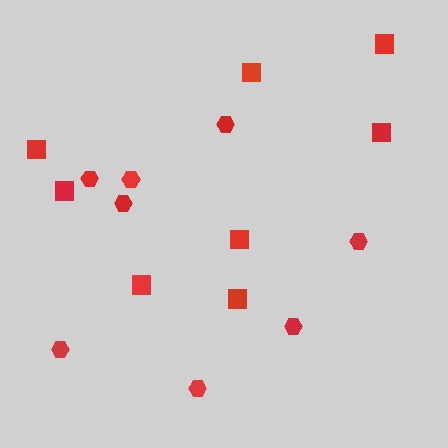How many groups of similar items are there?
There are 2 groups: one group of hexagons (8) and one group of squares (8).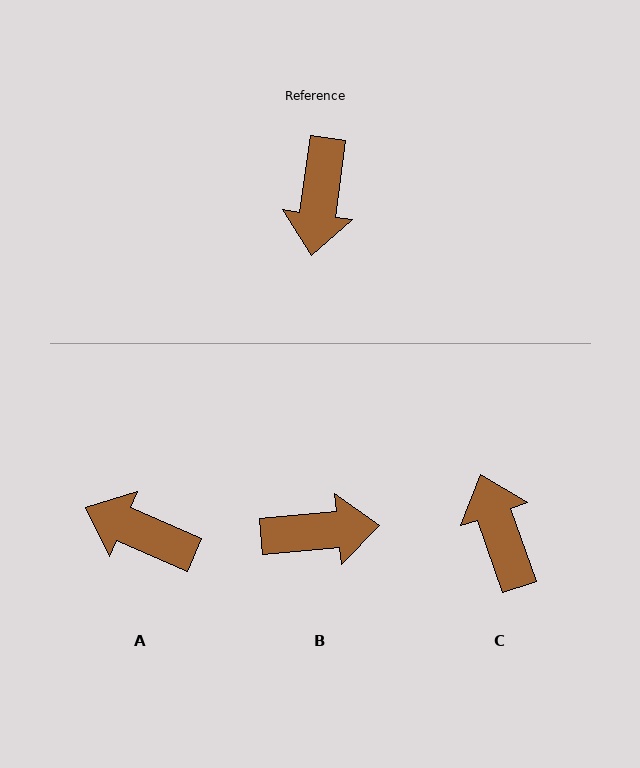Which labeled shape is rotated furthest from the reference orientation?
C, about 153 degrees away.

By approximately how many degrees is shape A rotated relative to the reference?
Approximately 106 degrees clockwise.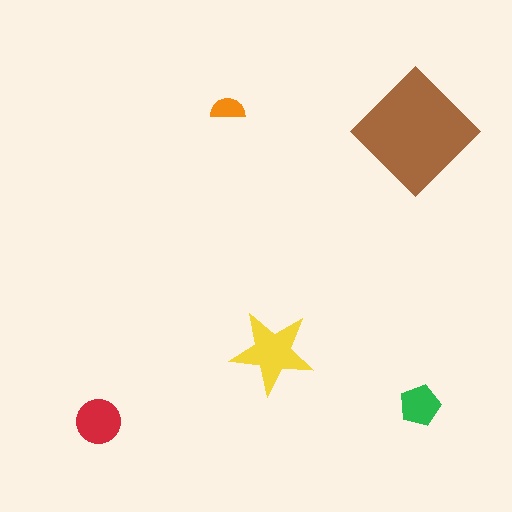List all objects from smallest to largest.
The orange semicircle, the green pentagon, the red circle, the yellow star, the brown diamond.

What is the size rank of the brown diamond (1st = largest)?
1st.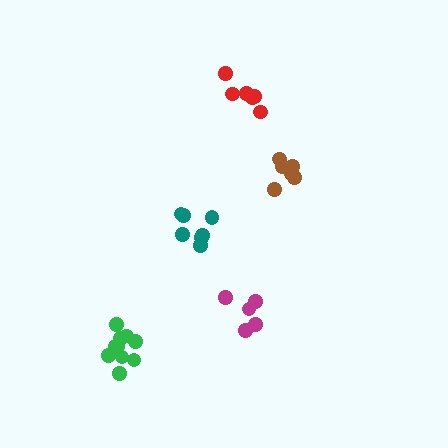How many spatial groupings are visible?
There are 5 spatial groupings.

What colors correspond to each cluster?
The clusters are colored: teal, magenta, brown, green, red.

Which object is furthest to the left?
The green cluster is leftmost.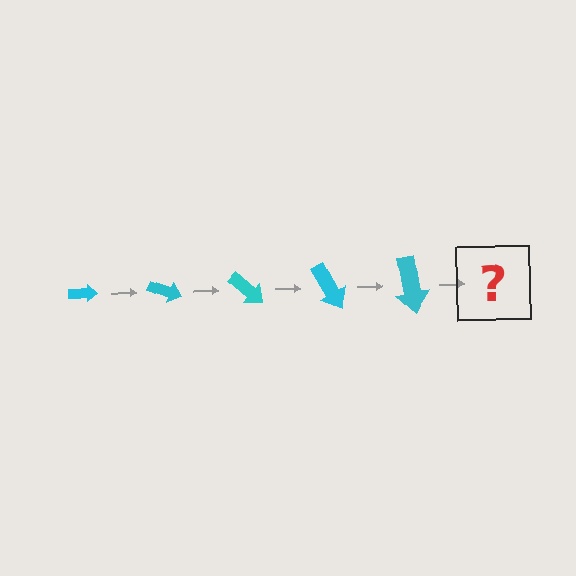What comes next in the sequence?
The next element should be an arrow, larger than the previous one and rotated 100 degrees from the start.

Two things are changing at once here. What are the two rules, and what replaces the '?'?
The two rules are that the arrow grows larger each step and it rotates 20 degrees each step. The '?' should be an arrow, larger than the previous one and rotated 100 degrees from the start.